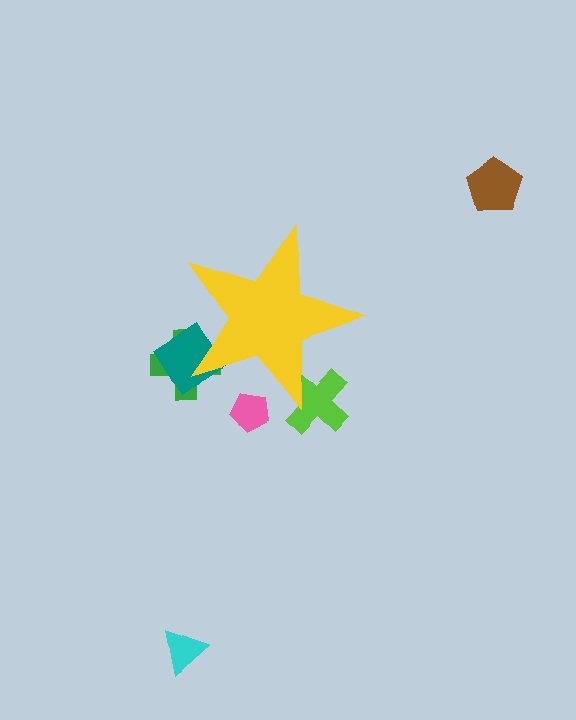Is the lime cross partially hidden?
Yes, the lime cross is partially hidden behind the yellow star.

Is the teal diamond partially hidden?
Yes, the teal diamond is partially hidden behind the yellow star.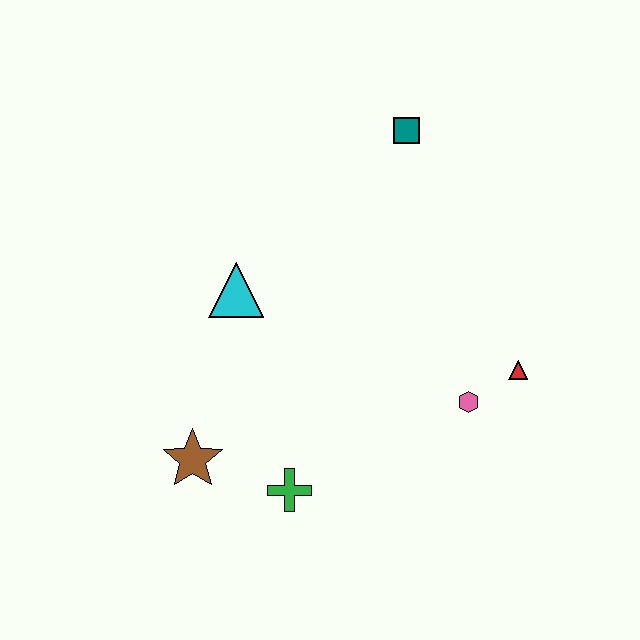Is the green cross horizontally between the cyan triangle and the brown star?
No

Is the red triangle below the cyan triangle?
Yes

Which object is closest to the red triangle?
The pink hexagon is closest to the red triangle.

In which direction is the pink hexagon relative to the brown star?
The pink hexagon is to the right of the brown star.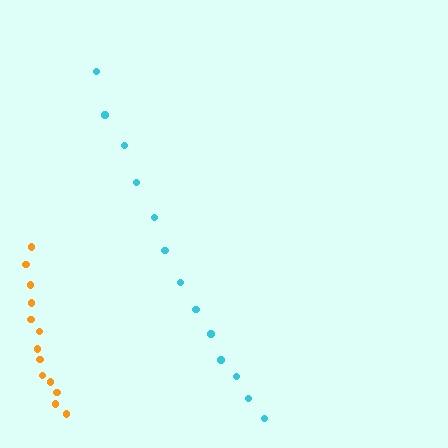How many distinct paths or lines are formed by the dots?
There are 2 distinct paths.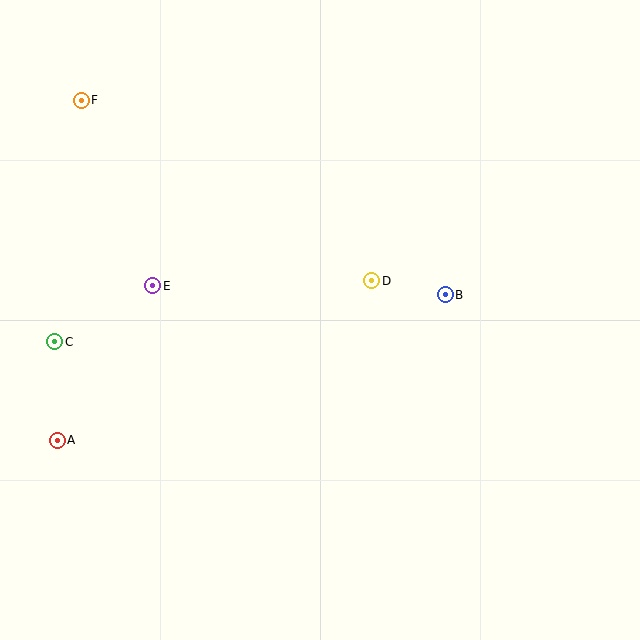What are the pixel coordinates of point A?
Point A is at (57, 440).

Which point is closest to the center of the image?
Point D at (372, 281) is closest to the center.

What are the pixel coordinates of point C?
Point C is at (55, 342).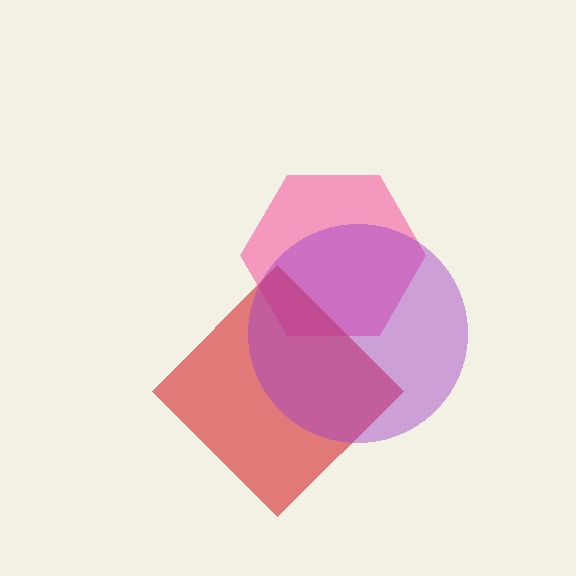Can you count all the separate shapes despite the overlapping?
Yes, there are 3 separate shapes.